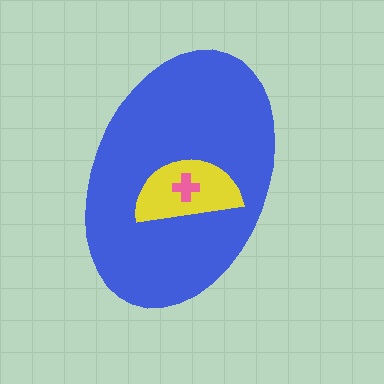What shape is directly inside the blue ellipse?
The yellow semicircle.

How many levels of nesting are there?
3.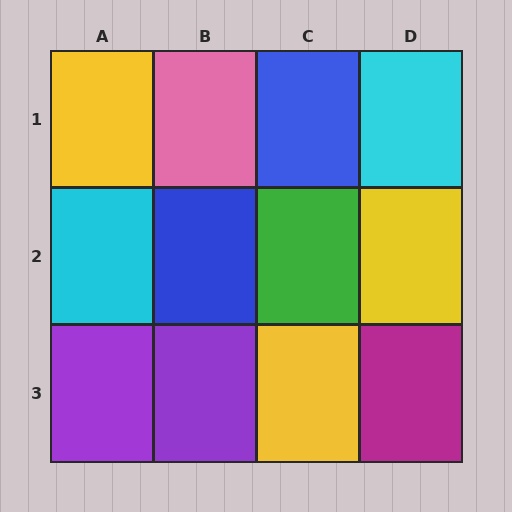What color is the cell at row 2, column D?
Yellow.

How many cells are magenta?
1 cell is magenta.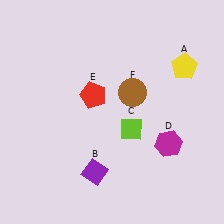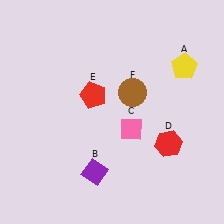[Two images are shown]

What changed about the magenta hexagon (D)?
In Image 1, D is magenta. In Image 2, it changed to red.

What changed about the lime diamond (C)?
In Image 1, C is lime. In Image 2, it changed to pink.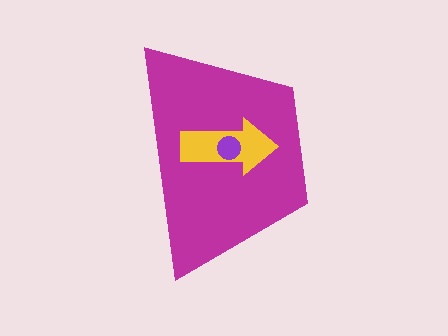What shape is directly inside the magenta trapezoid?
The yellow arrow.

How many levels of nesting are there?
3.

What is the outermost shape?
The magenta trapezoid.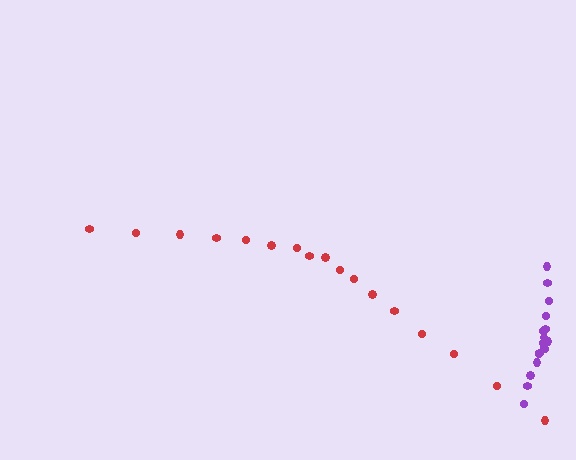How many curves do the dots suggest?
There are 2 distinct paths.